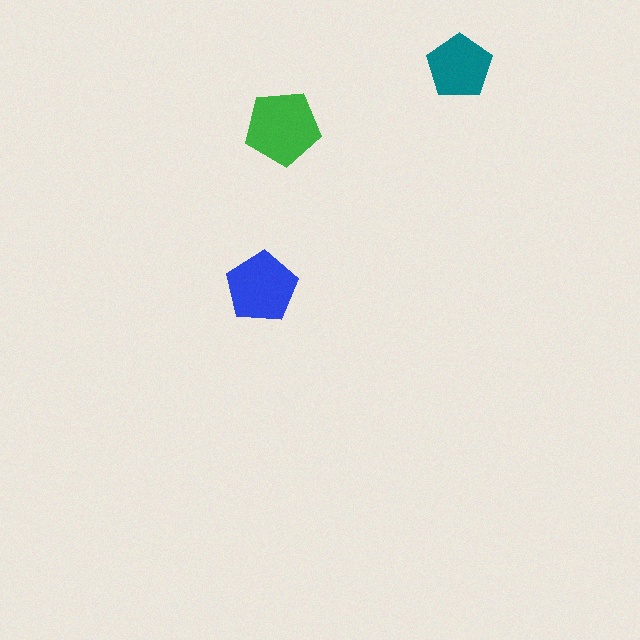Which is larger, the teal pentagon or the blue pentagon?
The blue one.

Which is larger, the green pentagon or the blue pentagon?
The green one.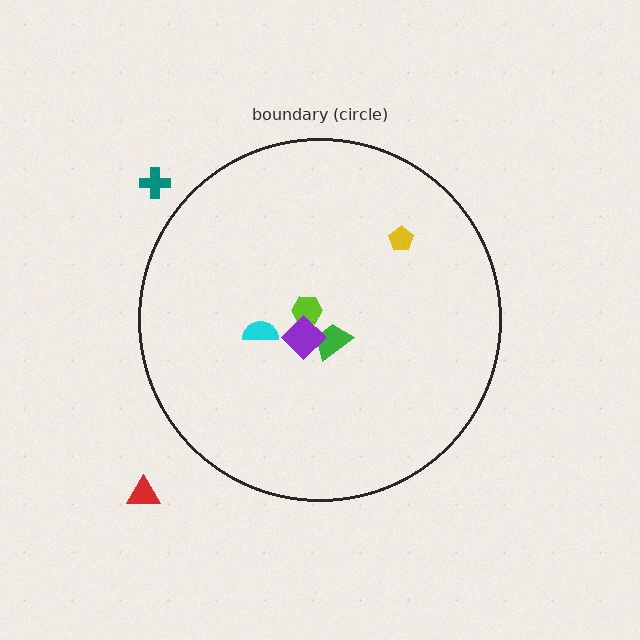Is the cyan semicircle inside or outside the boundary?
Inside.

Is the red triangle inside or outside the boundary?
Outside.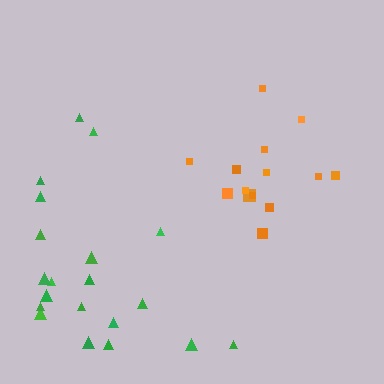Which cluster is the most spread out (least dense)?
Green.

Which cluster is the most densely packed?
Orange.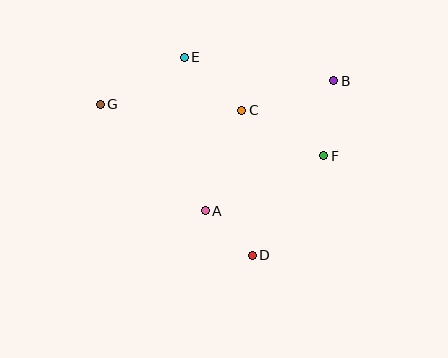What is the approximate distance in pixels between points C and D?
The distance between C and D is approximately 145 pixels.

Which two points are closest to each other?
Points A and D are closest to each other.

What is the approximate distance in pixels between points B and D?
The distance between B and D is approximately 193 pixels.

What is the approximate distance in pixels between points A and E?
The distance between A and E is approximately 155 pixels.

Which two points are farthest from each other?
Points B and G are farthest from each other.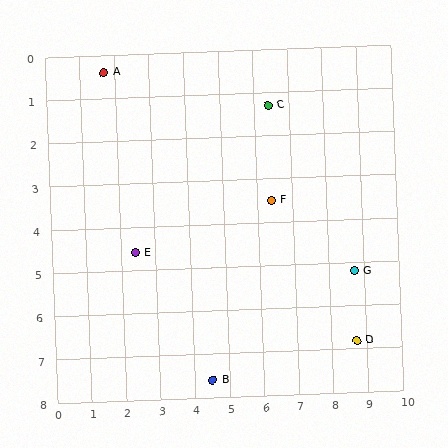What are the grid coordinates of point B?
Point B is at approximately (4.5, 7.6).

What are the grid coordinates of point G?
Point G is at approximately (8.7, 5.2).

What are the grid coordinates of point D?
Point D is at approximately (8.7, 6.8).